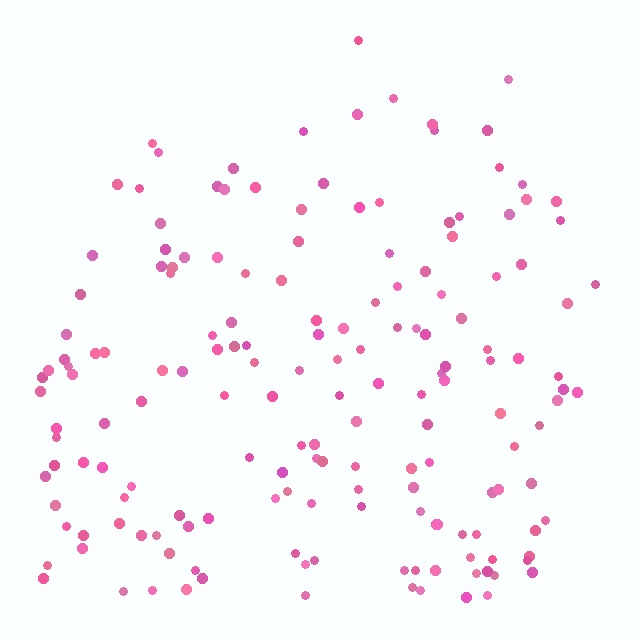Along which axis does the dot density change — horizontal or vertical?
Vertical.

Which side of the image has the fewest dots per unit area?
The top.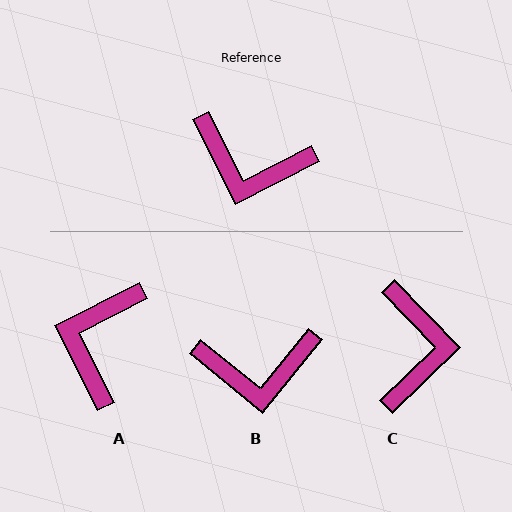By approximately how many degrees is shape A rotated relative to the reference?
Approximately 90 degrees clockwise.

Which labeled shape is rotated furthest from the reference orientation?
C, about 107 degrees away.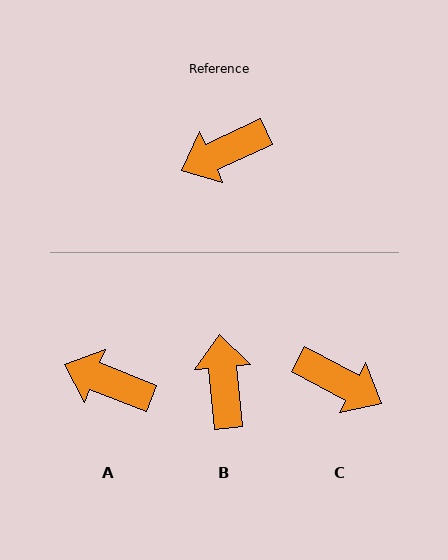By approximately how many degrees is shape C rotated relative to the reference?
Approximately 128 degrees counter-clockwise.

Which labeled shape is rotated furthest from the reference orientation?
C, about 128 degrees away.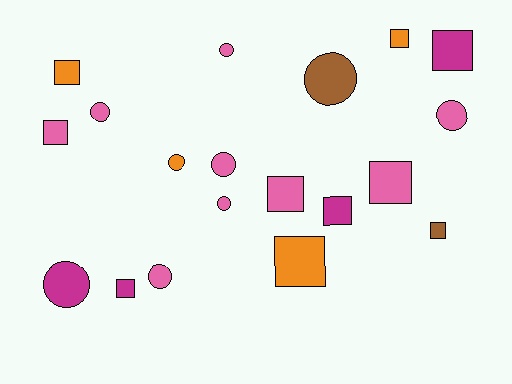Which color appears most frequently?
Pink, with 9 objects.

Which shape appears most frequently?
Square, with 10 objects.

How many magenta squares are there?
There are 3 magenta squares.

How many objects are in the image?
There are 19 objects.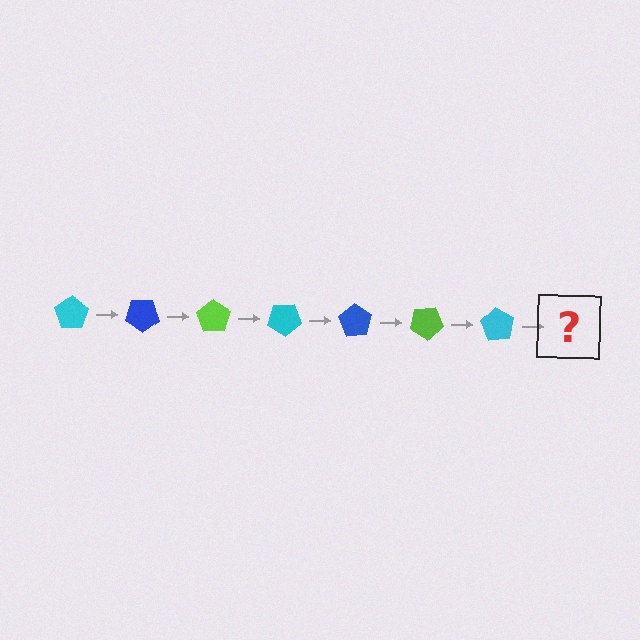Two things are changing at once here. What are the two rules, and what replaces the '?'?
The two rules are that it rotates 35 degrees each step and the color cycles through cyan, blue, and lime. The '?' should be a blue pentagon, rotated 245 degrees from the start.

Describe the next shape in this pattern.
It should be a blue pentagon, rotated 245 degrees from the start.